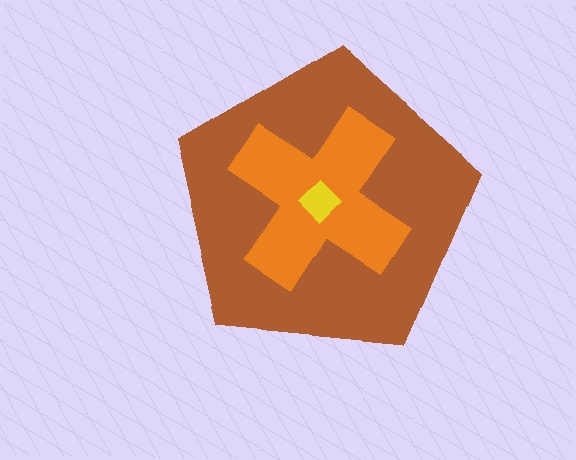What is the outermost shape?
The brown pentagon.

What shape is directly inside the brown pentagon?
The orange cross.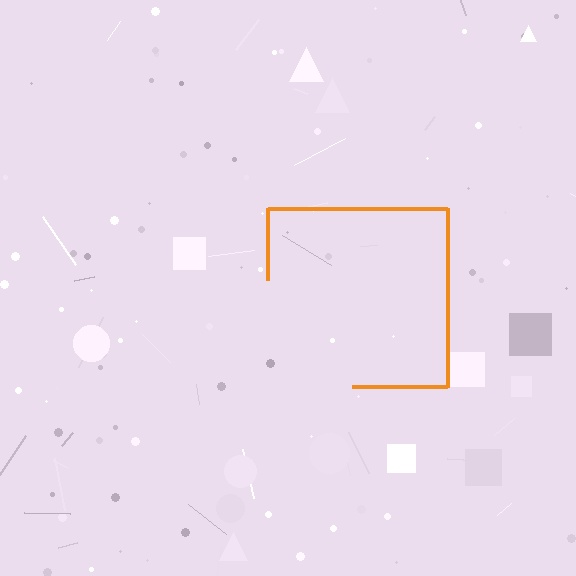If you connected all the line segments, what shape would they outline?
They would outline a square.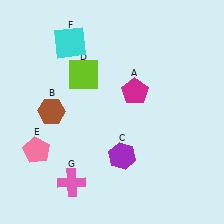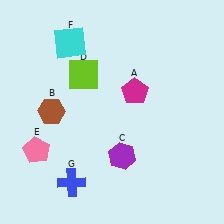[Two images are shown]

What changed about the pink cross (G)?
In Image 1, G is pink. In Image 2, it changed to blue.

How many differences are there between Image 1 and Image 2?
There is 1 difference between the two images.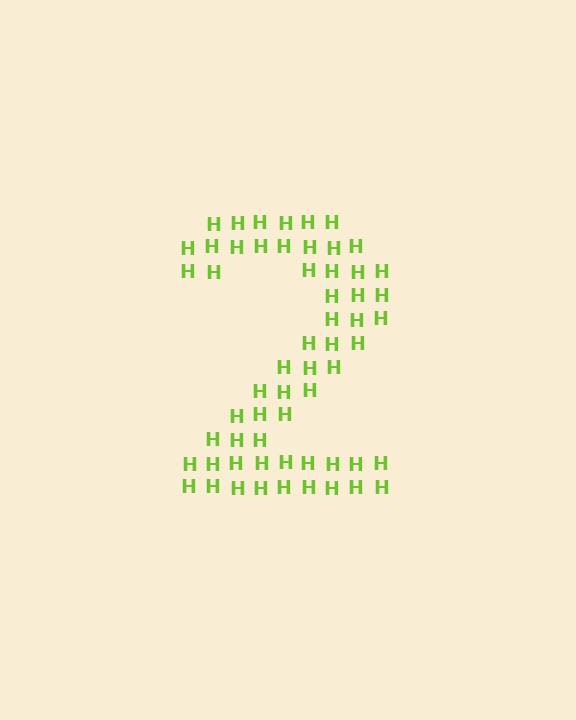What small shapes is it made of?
It is made of small letter H's.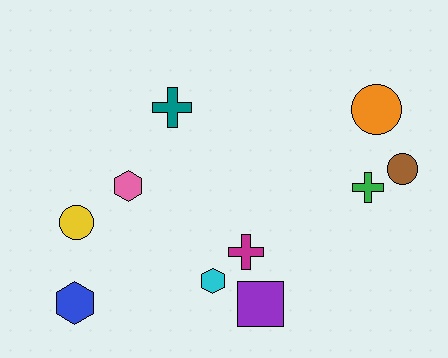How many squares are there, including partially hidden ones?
There is 1 square.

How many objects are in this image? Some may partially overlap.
There are 10 objects.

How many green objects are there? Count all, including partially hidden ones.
There is 1 green object.